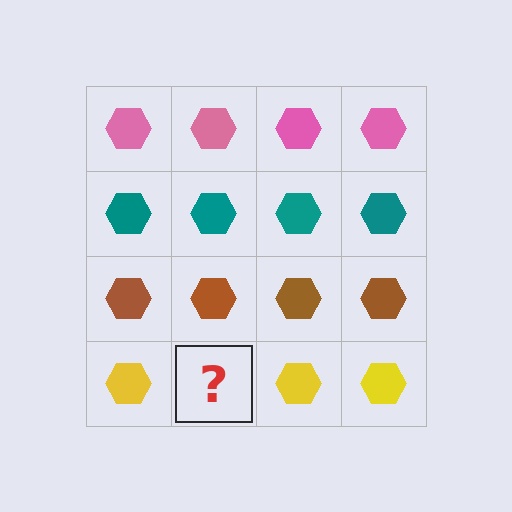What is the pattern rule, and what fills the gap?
The rule is that each row has a consistent color. The gap should be filled with a yellow hexagon.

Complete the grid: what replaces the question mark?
The question mark should be replaced with a yellow hexagon.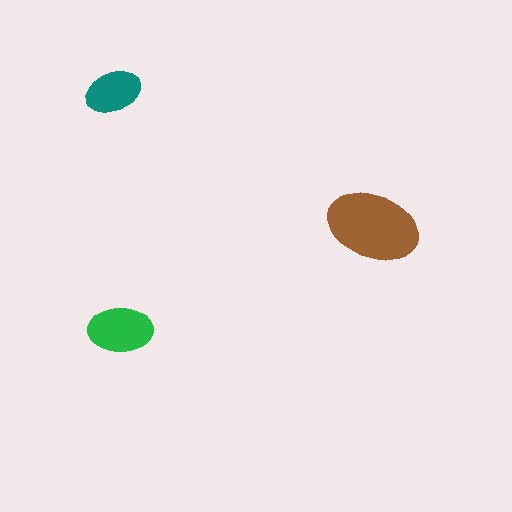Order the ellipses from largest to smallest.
the brown one, the green one, the teal one.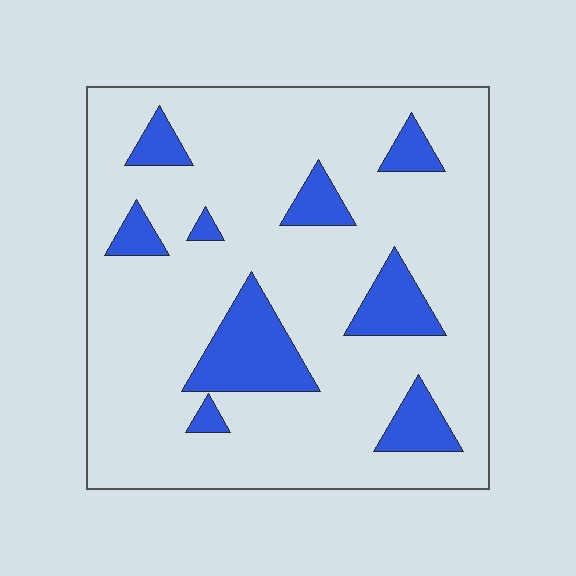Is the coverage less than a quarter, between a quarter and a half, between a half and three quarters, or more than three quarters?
Less than a quarter.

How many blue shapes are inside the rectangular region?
9.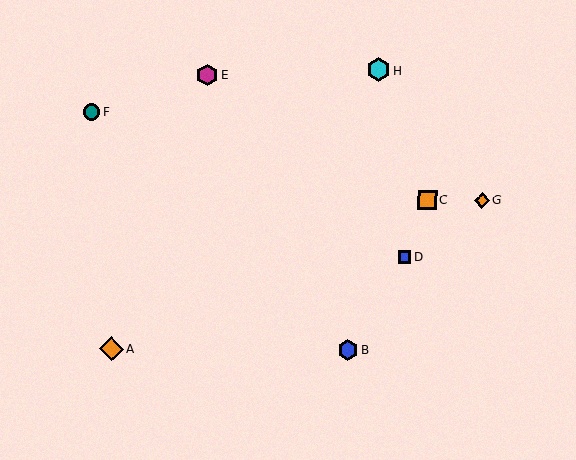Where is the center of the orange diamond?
The center of the orange diamond is at (482, 200).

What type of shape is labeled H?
Shape H is a cyan hexagon.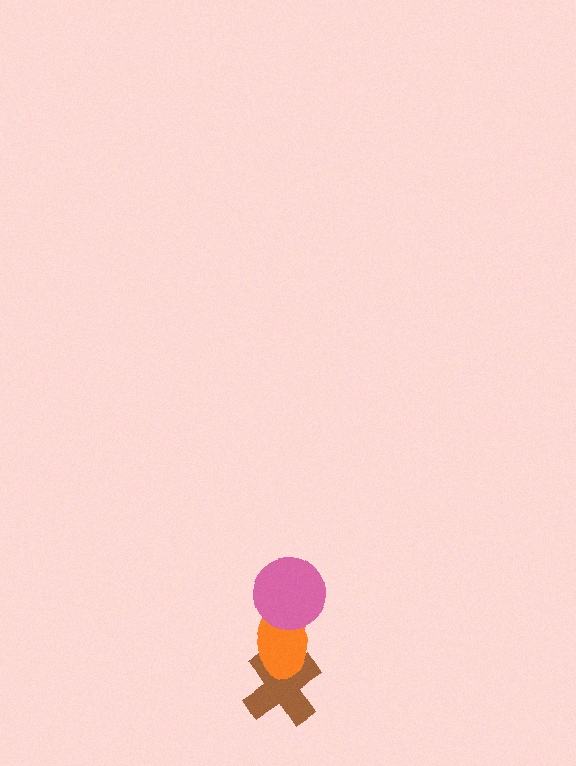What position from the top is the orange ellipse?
The orange ellipse is 2nd from the top.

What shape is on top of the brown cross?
The orange ellipse is on top of the brown cross.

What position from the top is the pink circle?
The pink circle is 1st from the top.